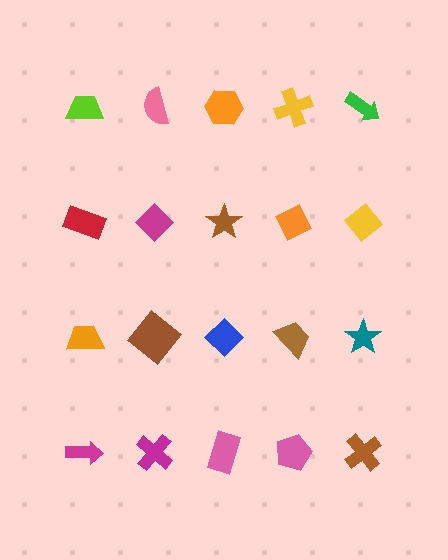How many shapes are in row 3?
5 shapes.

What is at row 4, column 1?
A magenta arrow.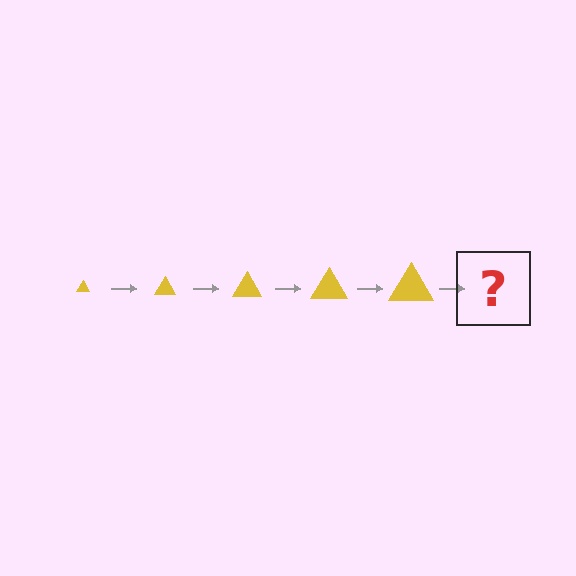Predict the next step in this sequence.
The next step is a yellow triangle, larger than the previous one.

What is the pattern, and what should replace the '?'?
The pattern is that the triangle gets progressively larger each step. The '?' should be a yellow triangle, larger than the previous one.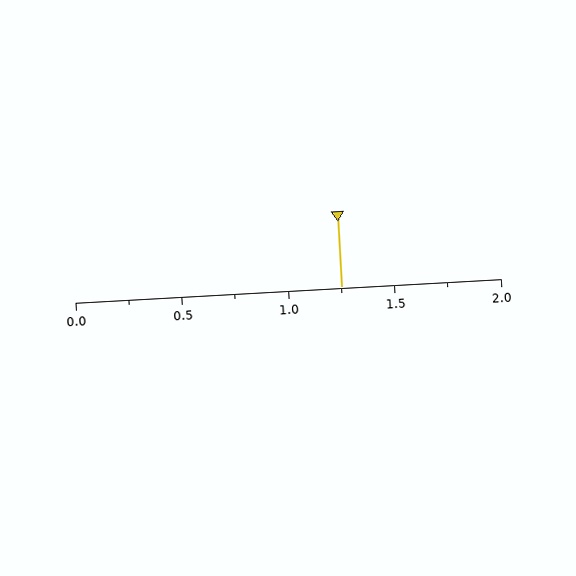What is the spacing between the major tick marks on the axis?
The major ticks are spaced 0.5 apart.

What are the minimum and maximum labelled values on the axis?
The axis runs from 0.0 to 2.0.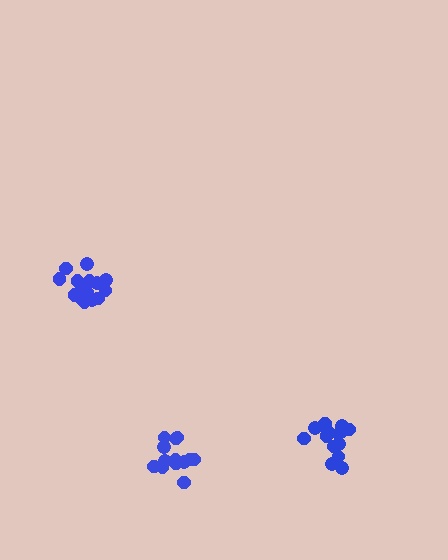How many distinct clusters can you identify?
There are 3 distinct clusters.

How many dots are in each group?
Group 1: 13 dots, Group 2: 14 dots, Group 3: 15 dots (42 total).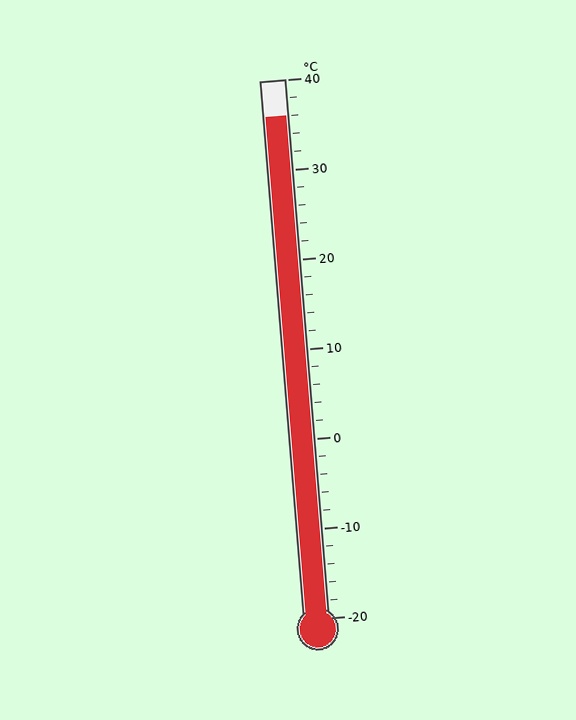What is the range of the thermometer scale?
The thermometer scale ranges from -20°C to 40°C.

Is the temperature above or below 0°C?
The temperature is above 0°C.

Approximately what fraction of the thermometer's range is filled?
The thermometer is filled to approximately 95% of its range.